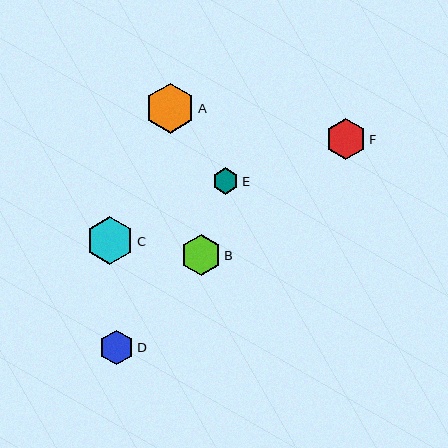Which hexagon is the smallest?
Hexagon E is the smallest with a size of approximately 26 pixels.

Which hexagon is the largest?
Hexagon A is the largest with a size of approximately 50 pixels.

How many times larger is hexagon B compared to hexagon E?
Hexagon B is approximately 1.5 times the size of hexagon E.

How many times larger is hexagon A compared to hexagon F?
Hexagon A is approximately 1.2 times the size of hexagon F.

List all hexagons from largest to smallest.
From largest to smallest: A, C, F, B, D, E.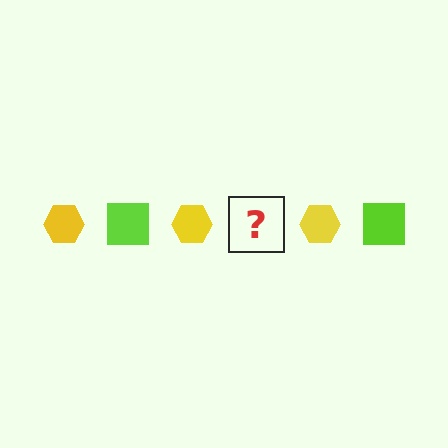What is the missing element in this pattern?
The missing element is a lime square.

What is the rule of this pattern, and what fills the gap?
The rule is that the pattern alternates between yellow hexagon and lime square. The gap should be filled with a lime square.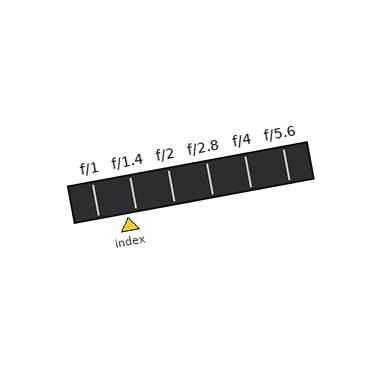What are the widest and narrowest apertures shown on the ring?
The widest aperture shown is f/1 and the narrowest is f/5.6.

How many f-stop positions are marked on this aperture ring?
There are 6 f-stop positions marked.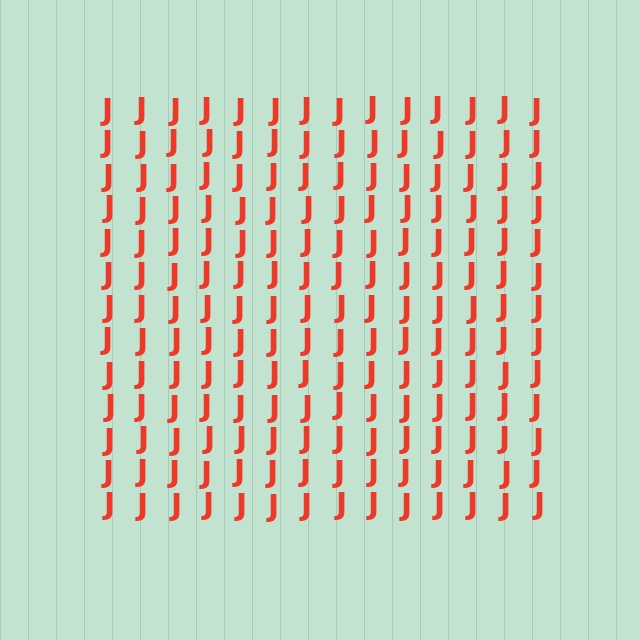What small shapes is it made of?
It is made of small letter J's.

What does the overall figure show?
The overall figure shows a square.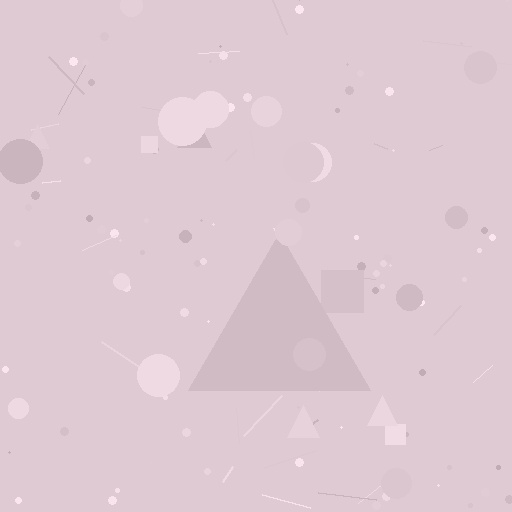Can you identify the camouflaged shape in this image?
The camouflaged shape is a triangle.